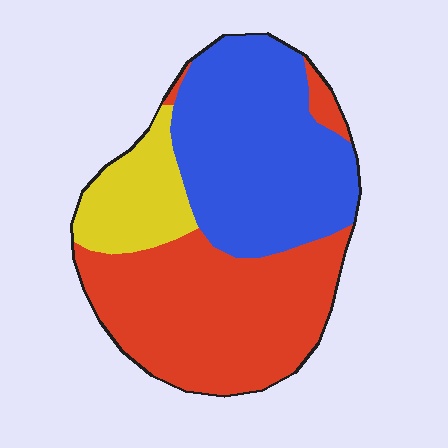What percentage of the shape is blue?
Blue takes up between a quarter and a half of the shape.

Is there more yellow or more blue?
Blue.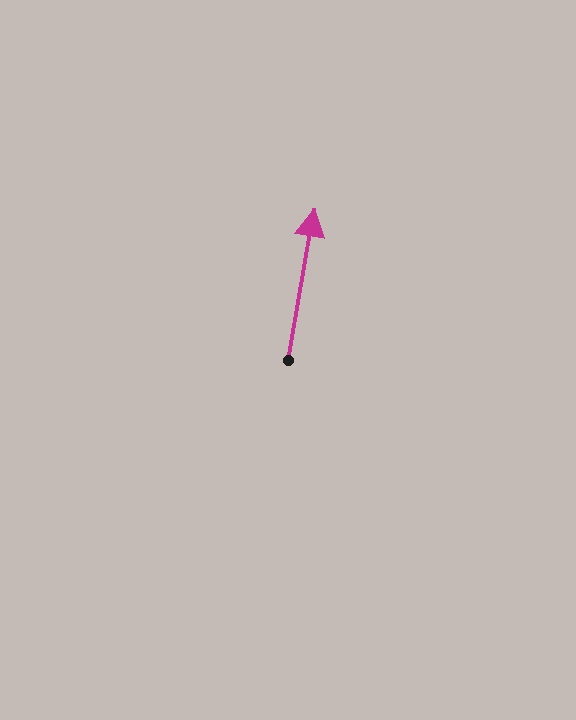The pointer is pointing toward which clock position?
Roughly 12 o'clock.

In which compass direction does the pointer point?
North.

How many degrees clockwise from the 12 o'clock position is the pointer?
Approximately 10 degrees.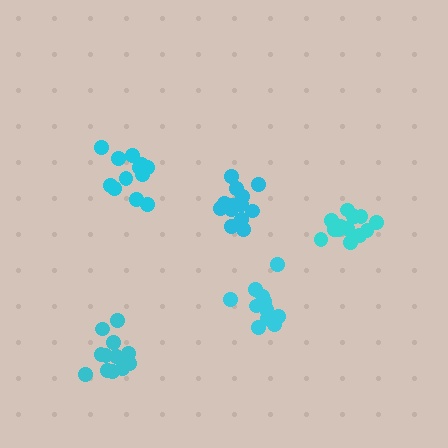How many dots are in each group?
Group 1: 14 dots, Group 2: 12 dots, Group 3: 11 dots, Group 4: 13 dots, Group 5: 12 dots (62 total).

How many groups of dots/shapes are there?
There are 5 groups.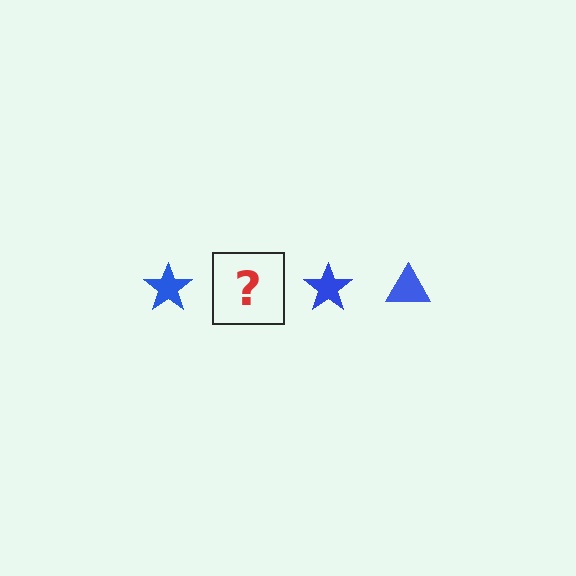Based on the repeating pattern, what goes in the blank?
The blank should be a blue triangle.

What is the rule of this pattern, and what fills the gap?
The rule is that the pattern cycles through star, triangle shapes in blue. The gap should be filled with a blue triangle.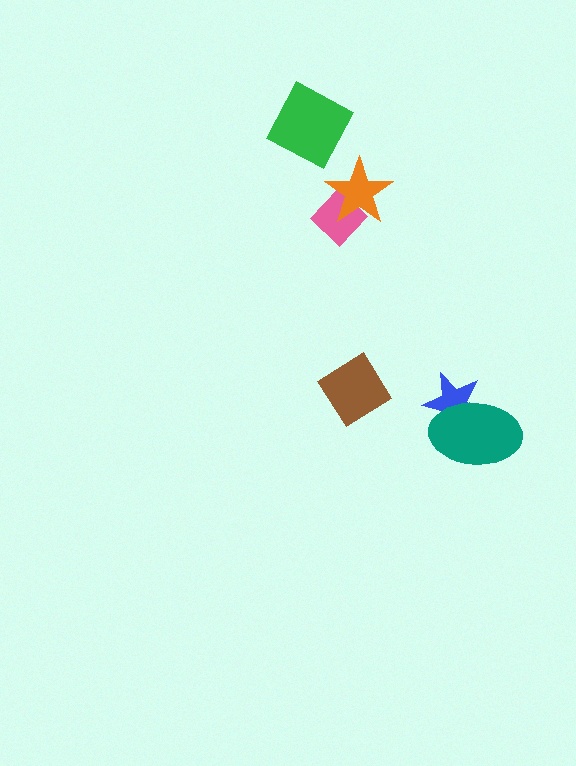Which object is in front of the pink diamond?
The orange star is in front of the pink diamond.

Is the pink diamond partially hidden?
Yes, it is partially covered by another shape.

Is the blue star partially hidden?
Yes, it is partially covered by another shape.